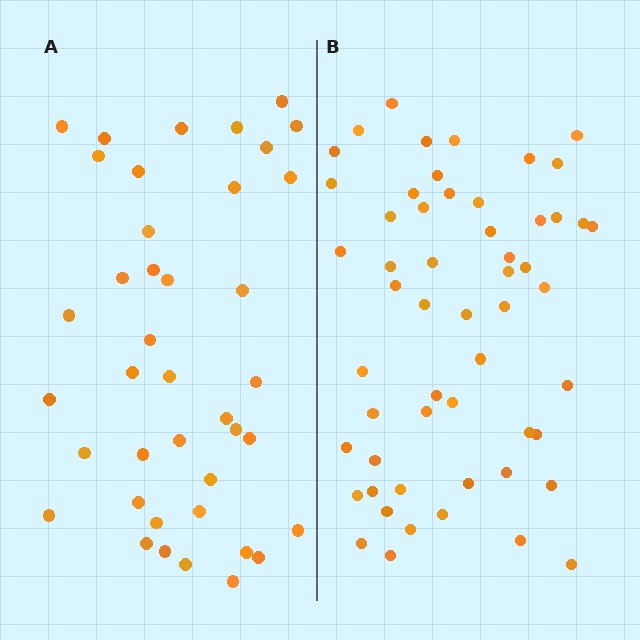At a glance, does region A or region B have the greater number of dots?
Region B (the right region) has more dots.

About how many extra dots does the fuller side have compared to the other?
Region B has approximately 15 more dots than region A.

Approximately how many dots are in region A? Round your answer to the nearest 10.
About 40 dots.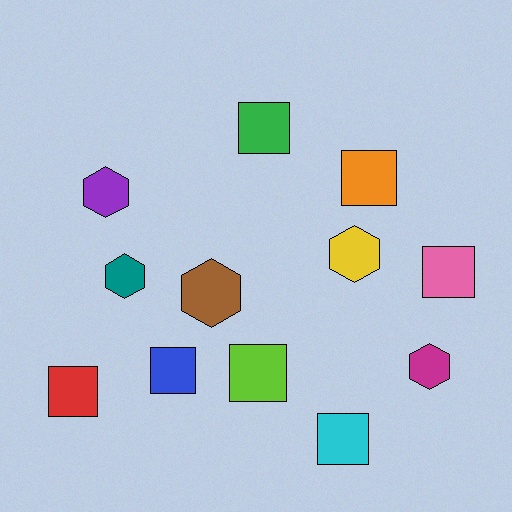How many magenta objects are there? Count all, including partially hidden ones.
There is 1 magenta object.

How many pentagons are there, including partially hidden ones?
There are no pentagons.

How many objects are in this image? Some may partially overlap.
There are 12 objects.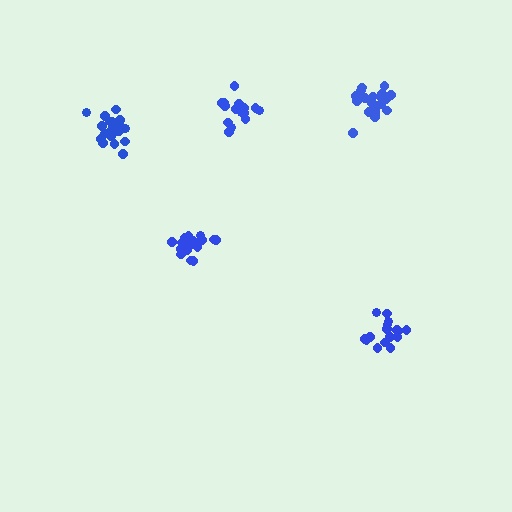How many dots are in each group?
Group 1: 19 dots, Group 2: 16 dots, Group 3: 21 dots, Group 4: 21 dots, Group 5: 16 dots (93 total).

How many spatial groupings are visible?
There are 5 spatial groupings.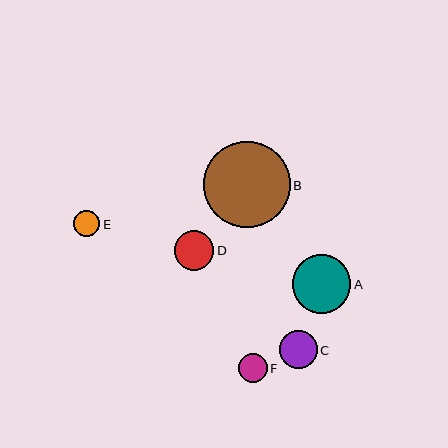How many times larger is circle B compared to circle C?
Circle B is approximately 2.3 times the size of circle C.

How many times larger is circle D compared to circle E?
Circle D is approximately 1.5 times the size of circle E.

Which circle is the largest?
Circle B is the largest with a size of approximately 87 pixels.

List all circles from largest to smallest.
From largest to smallest: B, A, D, C, F, E.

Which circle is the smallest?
Circle E is the smallest with a size of approximately 26 pixels.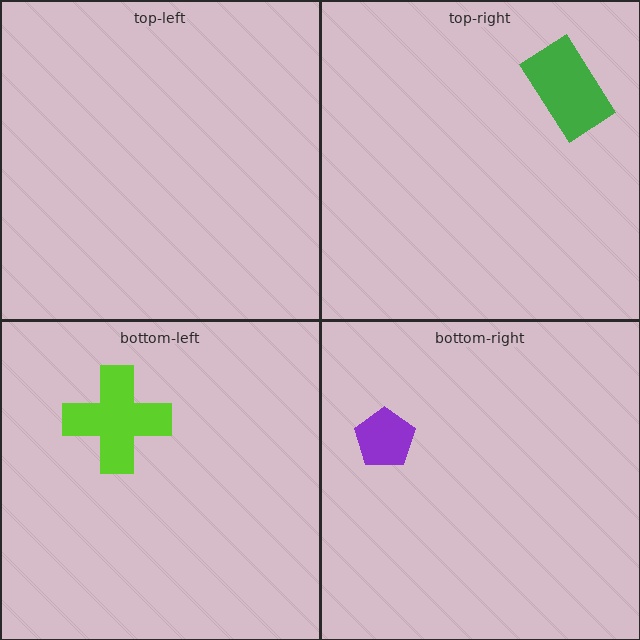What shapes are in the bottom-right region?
The purple pentagon.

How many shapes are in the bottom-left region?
1.